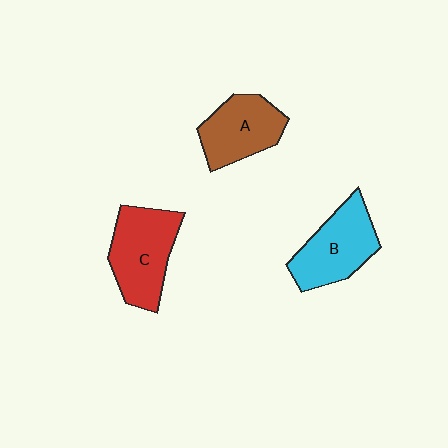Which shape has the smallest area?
Shape A (brown).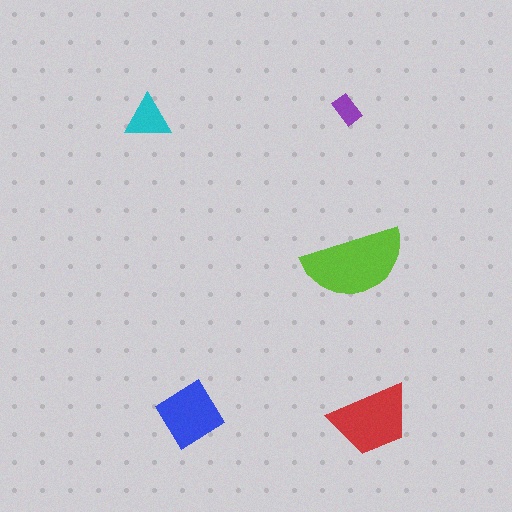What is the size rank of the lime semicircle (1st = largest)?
1st.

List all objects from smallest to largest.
The purple rectangle, the cyan triangle, the blue diamond, the red trapezoid, the lime semicircle.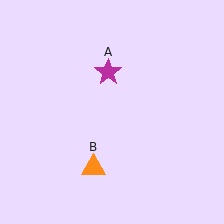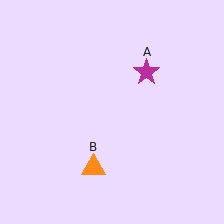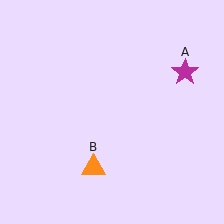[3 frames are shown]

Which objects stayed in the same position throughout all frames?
Orange triangle (object B) remained stationary.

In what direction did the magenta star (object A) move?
The magenta star (object A) moved right.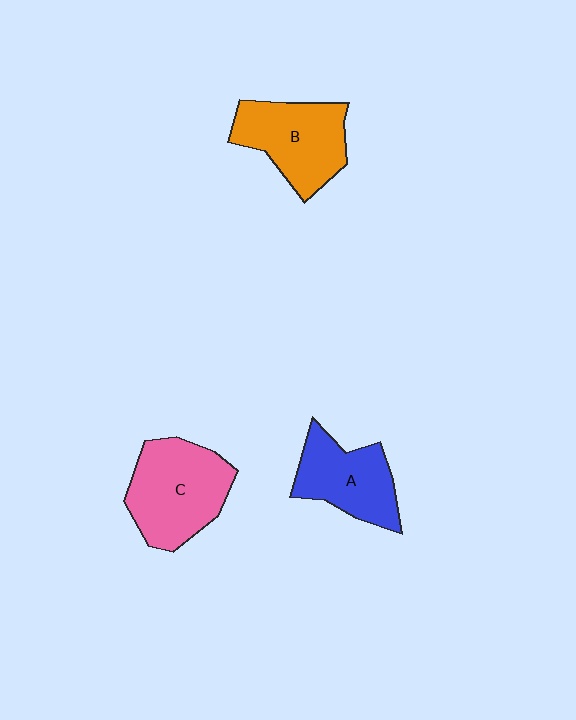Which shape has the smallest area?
Shape A (blue).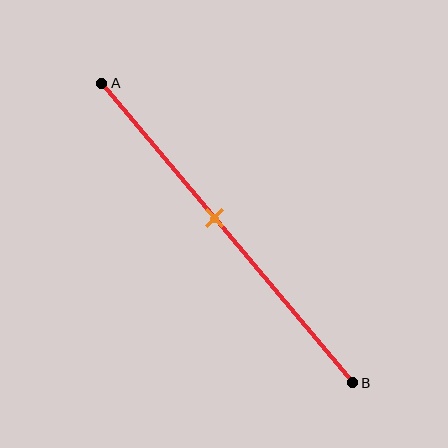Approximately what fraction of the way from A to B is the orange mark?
The orange mark is approximately 45% of the way from A to B.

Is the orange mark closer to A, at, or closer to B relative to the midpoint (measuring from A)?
The orange mark is closer to point A than the midpoint of segment AB.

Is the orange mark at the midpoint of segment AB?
No, the mark is at about 45% from A, not at the 50% midpoint.